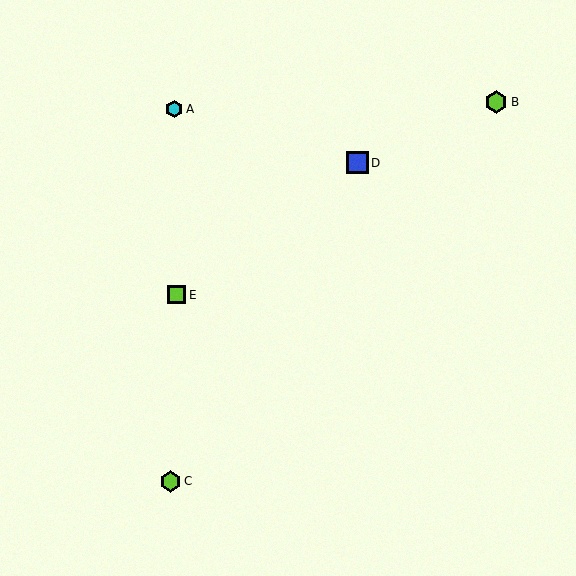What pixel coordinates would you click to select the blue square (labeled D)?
Click at (357, 163) to select the blue square D.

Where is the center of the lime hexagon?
The center of the lime hexagon is at (496, 102).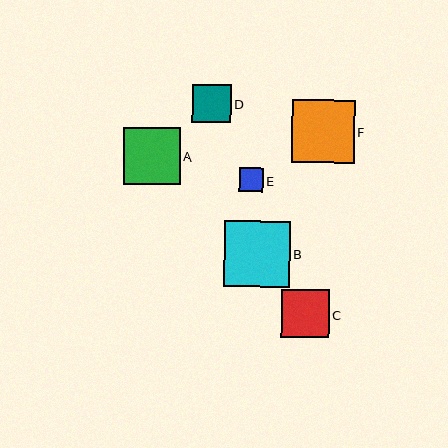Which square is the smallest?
Square E is the smallest with a size of approximately 24 pixels.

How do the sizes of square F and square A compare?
Square F and square A are approximately the same size.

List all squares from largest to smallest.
From largest to smallest: B, F, A, C, D, E.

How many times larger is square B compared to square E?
Square B is approximately 2.7 times the size of square E.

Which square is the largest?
Square B is the largest with a size of approximately 66 pixels.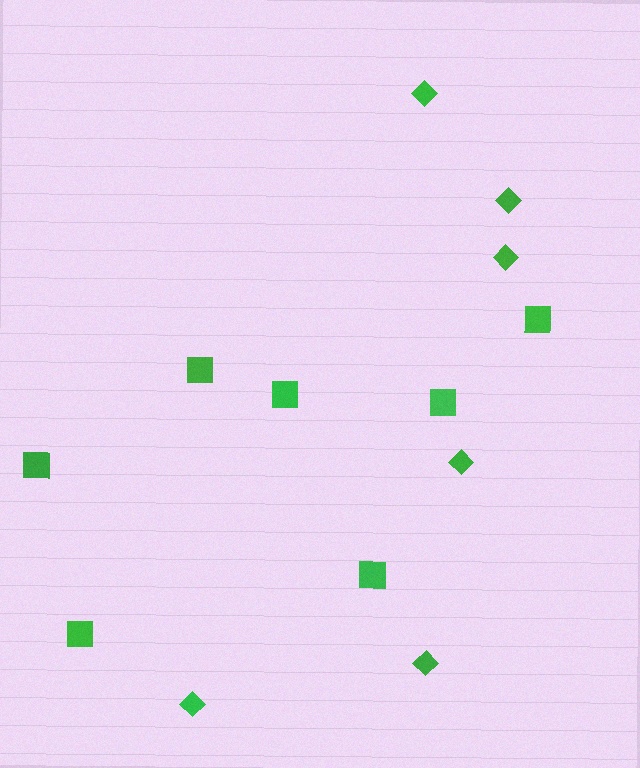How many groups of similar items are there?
There are 2 groups: one group of squares (7) and one group of diamonds (6).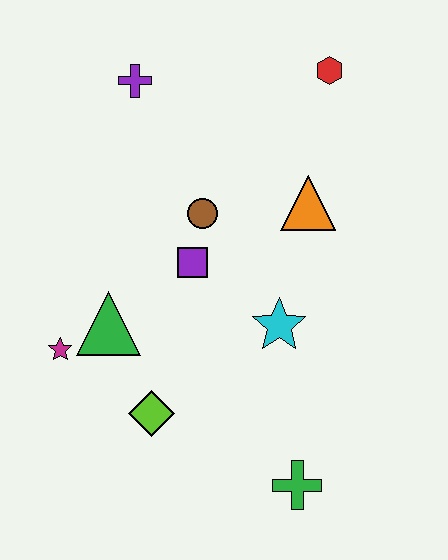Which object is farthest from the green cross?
The purple cross is farthest from the green cross.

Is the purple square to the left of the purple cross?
No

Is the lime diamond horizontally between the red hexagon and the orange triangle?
No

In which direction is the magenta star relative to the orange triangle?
The magenta star is to the left of the orange triangle.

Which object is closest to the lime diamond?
The green triangle is closest to the lime diamond.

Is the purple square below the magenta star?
No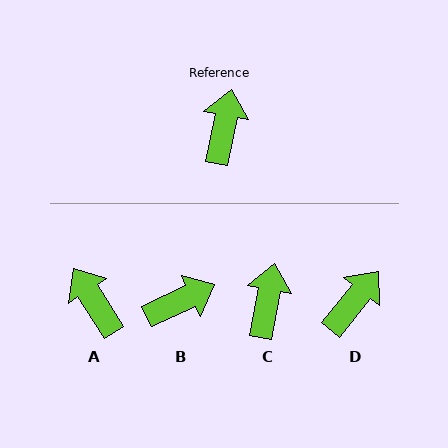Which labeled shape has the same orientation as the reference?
C.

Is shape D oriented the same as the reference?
No, it is off by about 28 degrees.